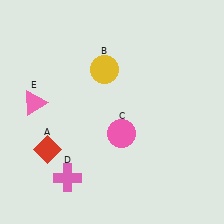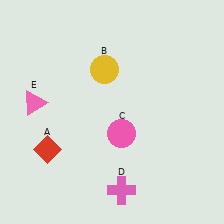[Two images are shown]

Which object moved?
The pink cross (D) moved right.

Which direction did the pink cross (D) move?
The pink cross (D) moved right.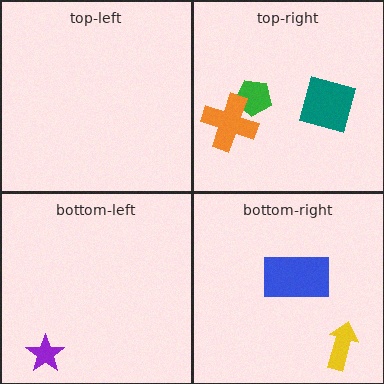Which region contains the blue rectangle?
The bottom-right region.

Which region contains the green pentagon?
The top-right region.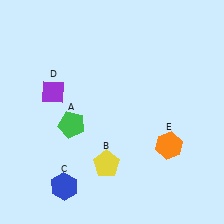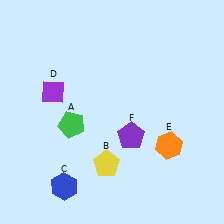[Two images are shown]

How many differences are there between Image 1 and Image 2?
There is 1 difference between the two images.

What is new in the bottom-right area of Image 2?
A purple pentagon (F) was added in the bottom-right area of Image 2.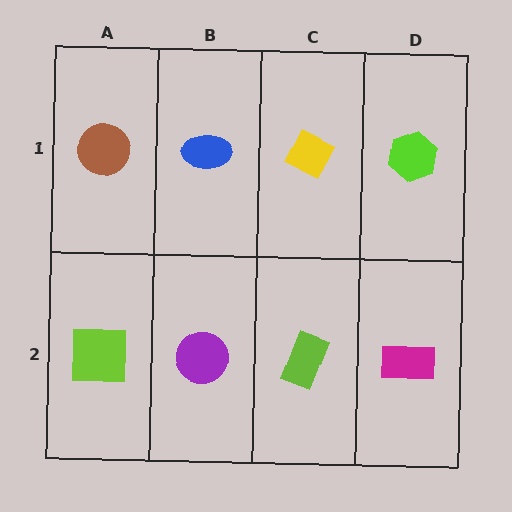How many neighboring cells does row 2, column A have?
2.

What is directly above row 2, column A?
A brown circle.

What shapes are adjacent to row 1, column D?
A magenta rectangle (row 2, column D), a yellow diamond (row 1, column C).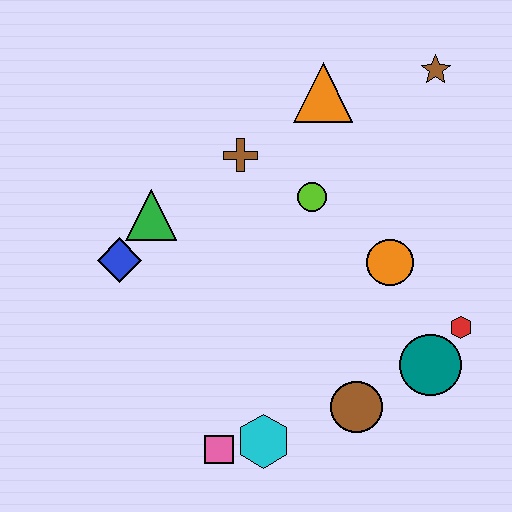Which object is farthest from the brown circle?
The brown star is farthest from the brown circle.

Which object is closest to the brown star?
The orange triangle is closest to the brown star.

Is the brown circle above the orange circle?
No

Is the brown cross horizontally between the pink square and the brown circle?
Yes